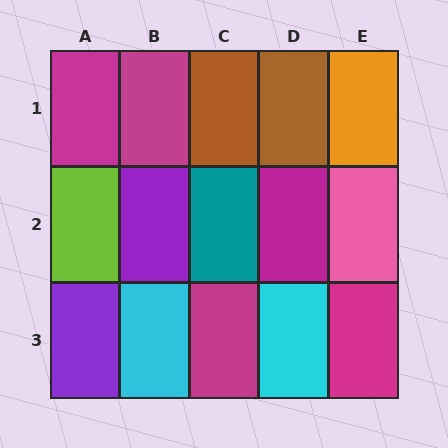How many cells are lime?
1 cell is lime.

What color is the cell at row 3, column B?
Cyan.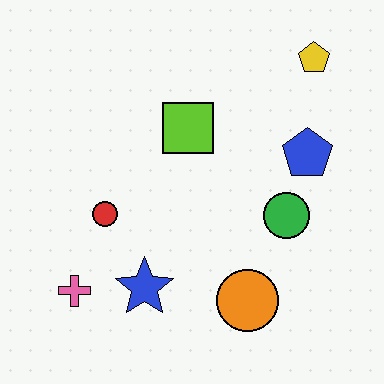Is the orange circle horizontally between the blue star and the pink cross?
No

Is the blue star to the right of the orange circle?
No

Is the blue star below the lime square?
Yes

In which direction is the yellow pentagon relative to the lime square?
The yellow pentagon is to the right of the lime square.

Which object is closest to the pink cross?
The blue star is closest to the pink cross.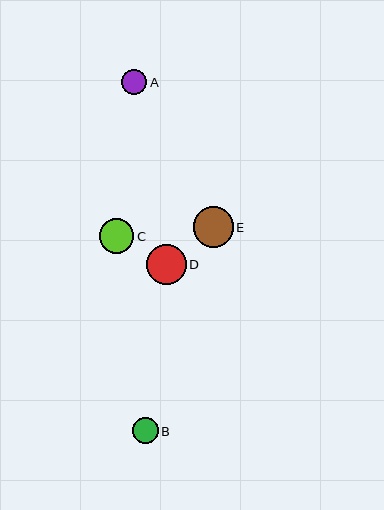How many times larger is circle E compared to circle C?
Circle E is approximately 1.1 times the size of circle C.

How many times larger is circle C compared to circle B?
Circle C is approximately 1.3 times the size of circle B.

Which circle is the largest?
Circle E is the largest with a size of approximately 40 pixels.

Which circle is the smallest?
Circle A is the smallest with a size of approximately 25 pixels.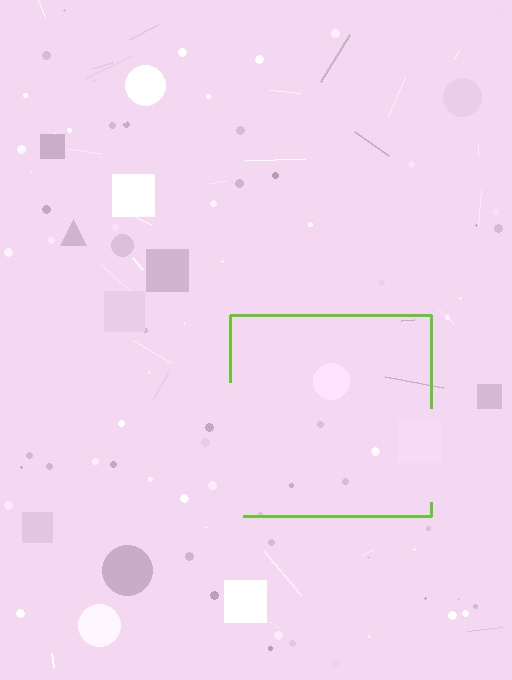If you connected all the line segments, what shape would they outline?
They would outline a square.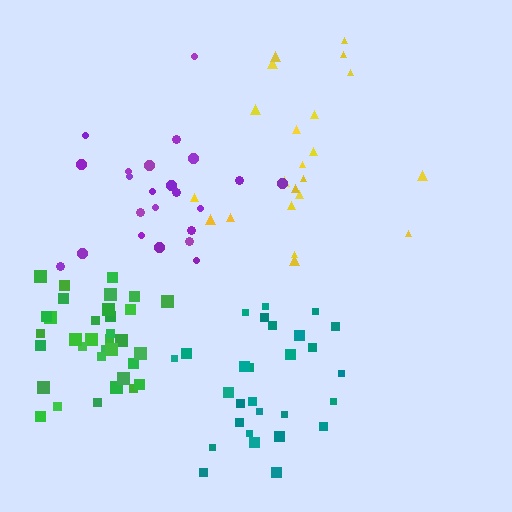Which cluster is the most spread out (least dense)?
Yellow.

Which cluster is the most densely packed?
Green.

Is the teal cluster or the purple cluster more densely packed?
Teal.